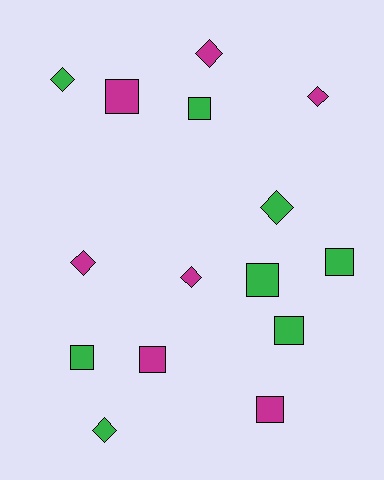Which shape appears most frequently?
Square, with 8 objects.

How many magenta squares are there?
There are 3 magenta squares.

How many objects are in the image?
There are 15 objects.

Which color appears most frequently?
Green, with 8 objects.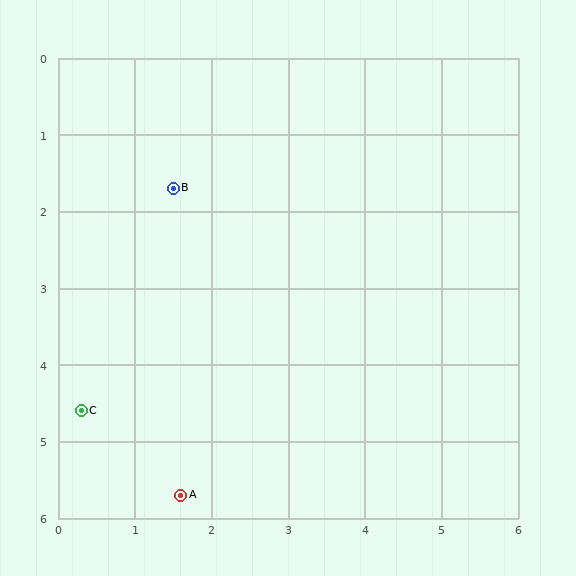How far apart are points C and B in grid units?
Points C and B are about 3.1 grid units apart.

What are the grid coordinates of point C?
Point C is at approximately (0.3, 4.6).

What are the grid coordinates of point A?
Point A is at approximately (1.6, 5.7).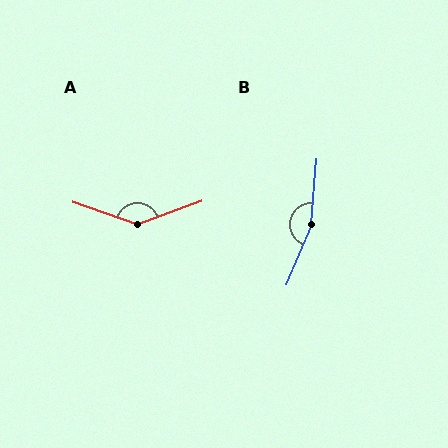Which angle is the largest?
B, at approximately 161 degrees.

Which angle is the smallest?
A, at approximately 141 degrees.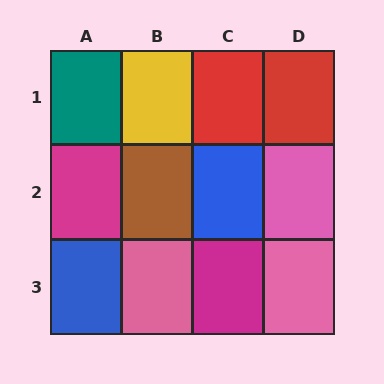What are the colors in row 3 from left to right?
Blue, pink, magenta, pink.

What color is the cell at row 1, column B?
Yellow.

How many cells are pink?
3 cells are pink.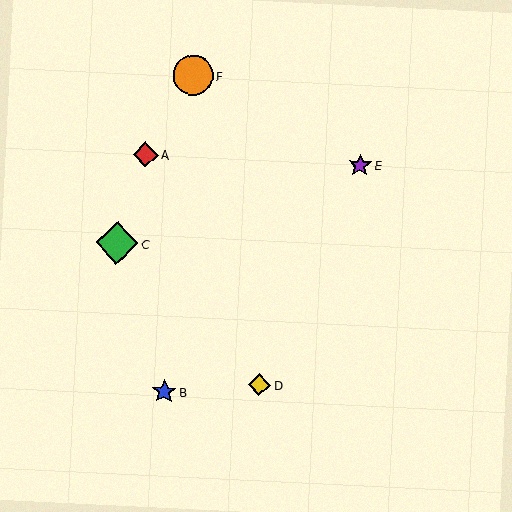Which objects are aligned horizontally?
Objects A, E are aligned horizontally.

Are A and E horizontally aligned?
Yes, both are at y≈155.